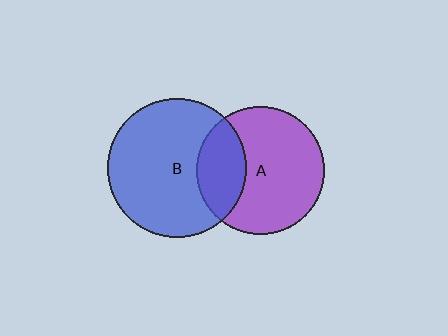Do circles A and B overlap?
Yes.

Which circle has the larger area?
Circle B (blue).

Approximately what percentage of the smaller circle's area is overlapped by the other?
Approximately 30%.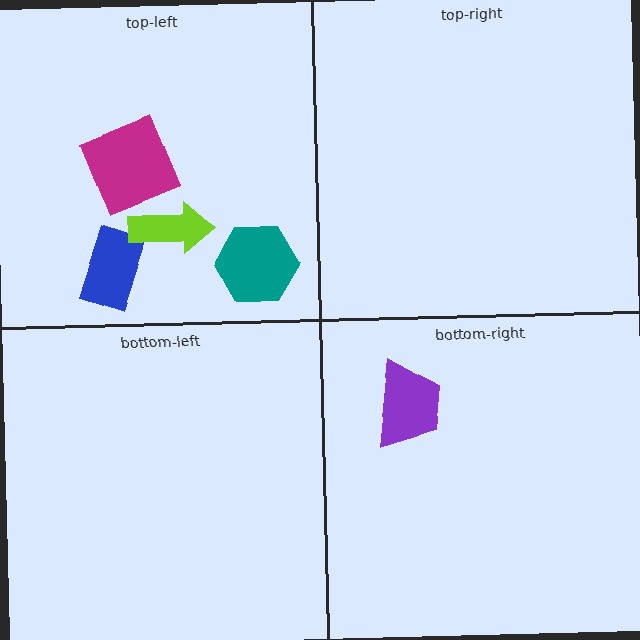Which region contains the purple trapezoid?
The bottom-right region.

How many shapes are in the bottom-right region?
1.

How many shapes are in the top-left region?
4.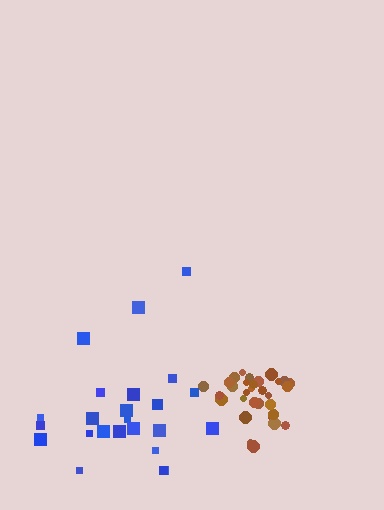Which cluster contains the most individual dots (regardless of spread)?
Brown (31).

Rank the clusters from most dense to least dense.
brown, blue.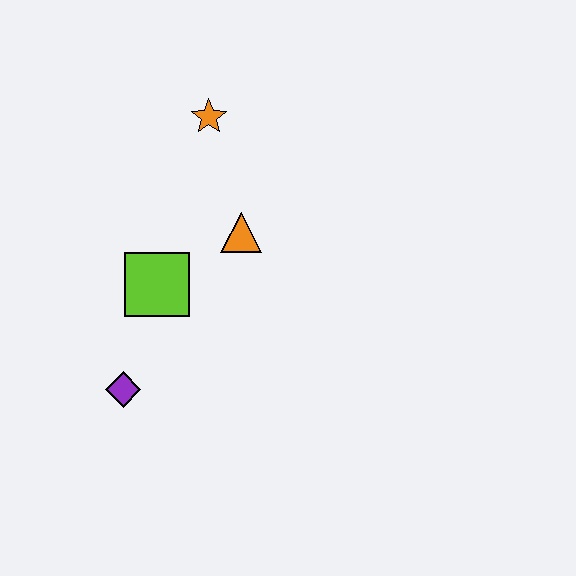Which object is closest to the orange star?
The orange triangle is closest to the orange star.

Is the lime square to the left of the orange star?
Yes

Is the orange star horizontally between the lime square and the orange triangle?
Yes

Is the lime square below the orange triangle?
Yes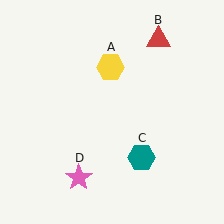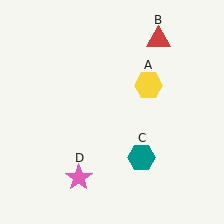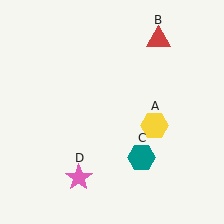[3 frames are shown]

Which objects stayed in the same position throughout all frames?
Red triangle (object B) and teal hexagon (object C) and pink star (object D) remained stationary.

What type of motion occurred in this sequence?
The yellow hexagon (object A) rotated clockwise around the center of the scene.